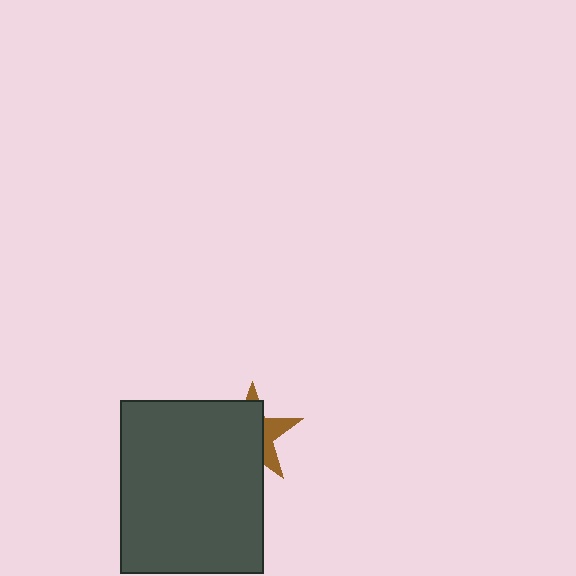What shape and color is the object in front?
The object in front is a dark gray rectangle.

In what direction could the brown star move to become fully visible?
The brown star could move right. That would shift it out from behind the dark gray rectangle entirely.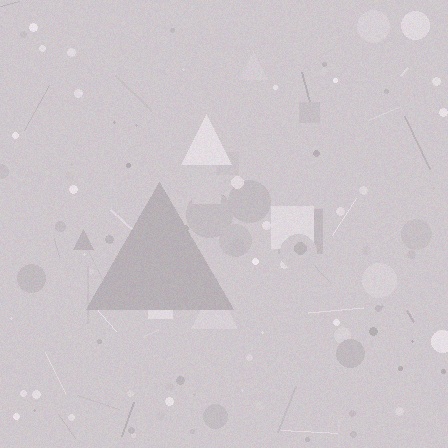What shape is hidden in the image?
A triangle is hidden in the image.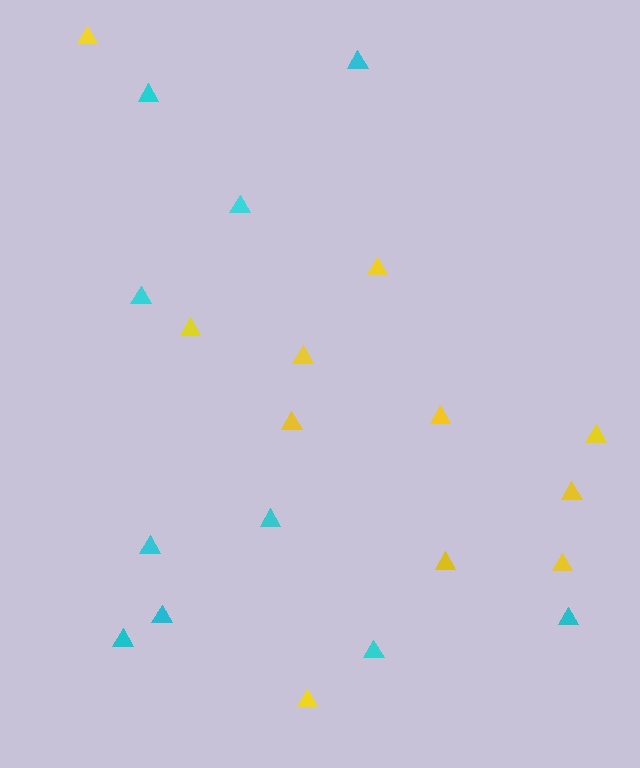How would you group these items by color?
There are 2 groups: one group of yellow triangles (11) and one group of cyan triangles (10).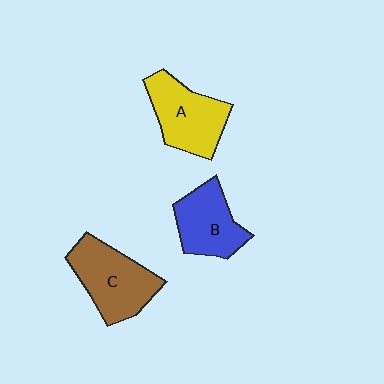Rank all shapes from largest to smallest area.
From largest to smallest: C (brown), A (yellow), B (blue).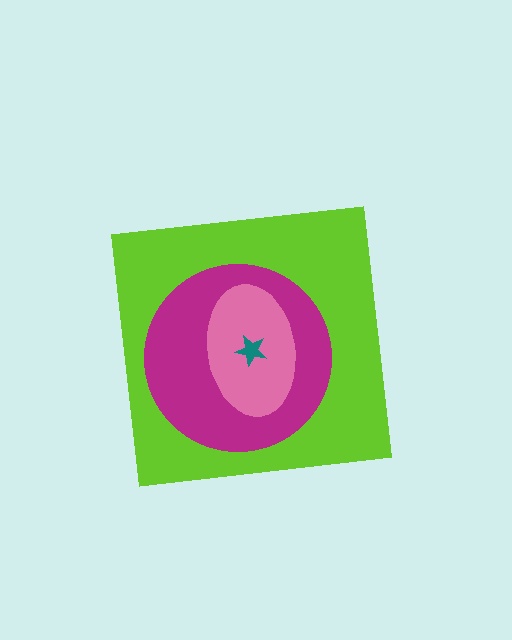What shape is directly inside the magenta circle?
The pink ellipse.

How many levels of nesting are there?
4.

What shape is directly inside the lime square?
The magenta circle.